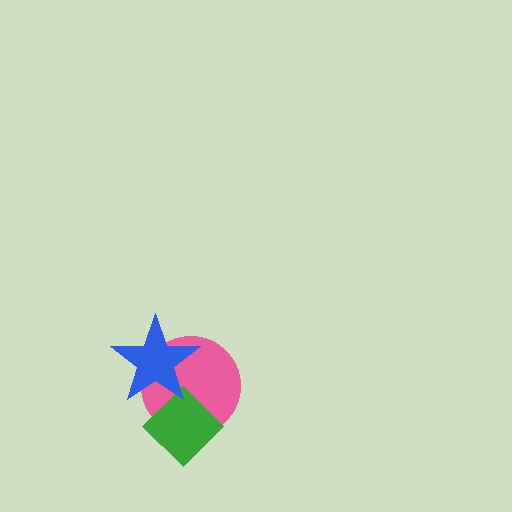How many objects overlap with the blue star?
2 objects overlap with the blue star.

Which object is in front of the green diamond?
The blue star is in front of the green diamond.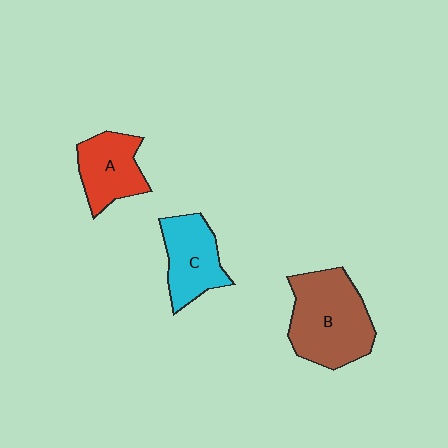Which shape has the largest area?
Shape B (brown).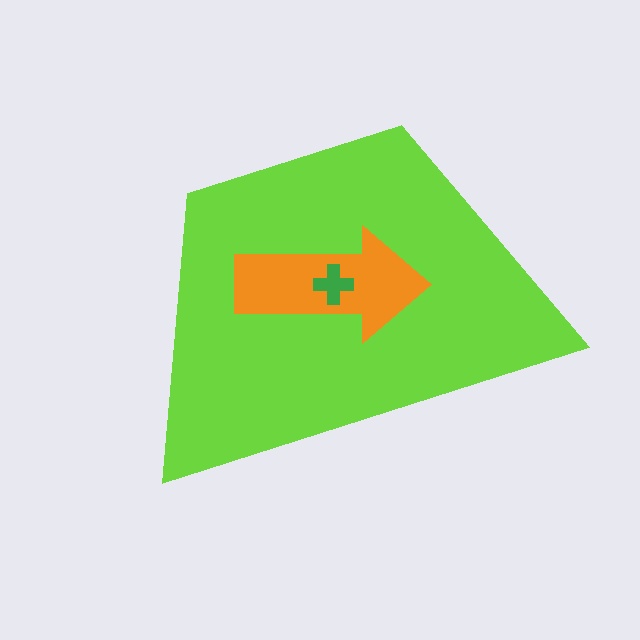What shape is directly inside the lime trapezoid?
The orange arrow.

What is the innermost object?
The green cross.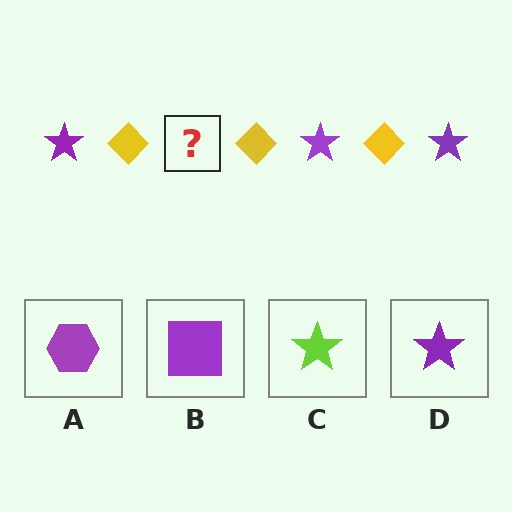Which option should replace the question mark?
Option D.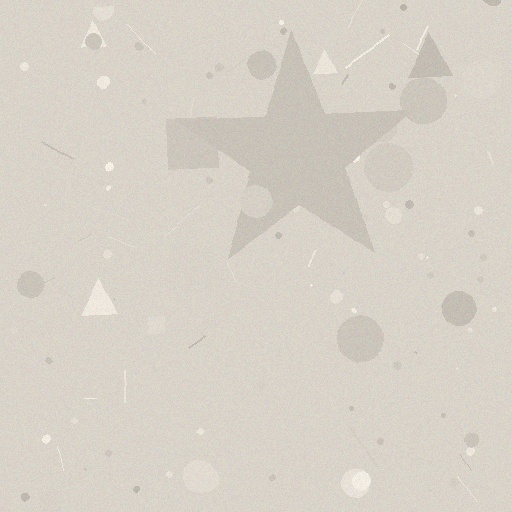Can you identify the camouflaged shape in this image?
The camouflaged shape is a star.